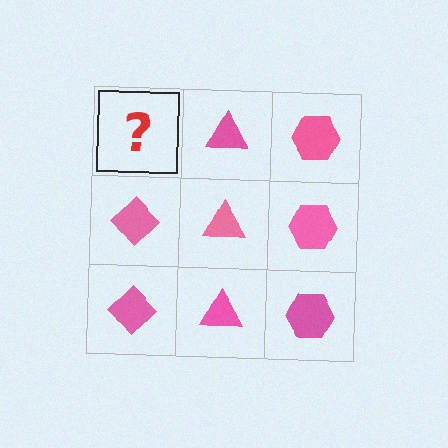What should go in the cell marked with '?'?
The missing cell should contain a pink diamond.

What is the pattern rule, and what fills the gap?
The rule is that each column has a consistent shape. The gap should be filled with a pink diamond.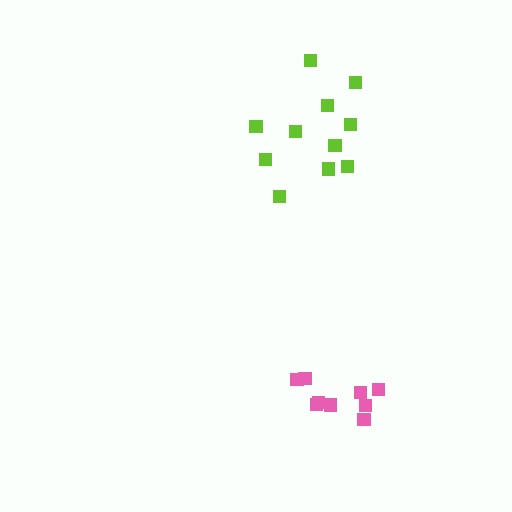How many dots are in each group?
Group 1: 9 dots, Group 2: 11 dots (20 total).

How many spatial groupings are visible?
There are 2 spatial groupings.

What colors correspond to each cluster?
The clusters are colored: pink, lime.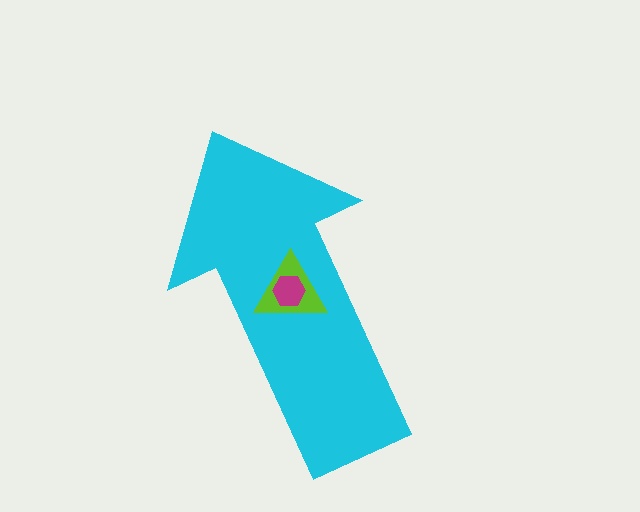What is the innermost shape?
The magenta hexagon.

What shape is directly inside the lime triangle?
The magenta hexagon.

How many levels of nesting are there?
3.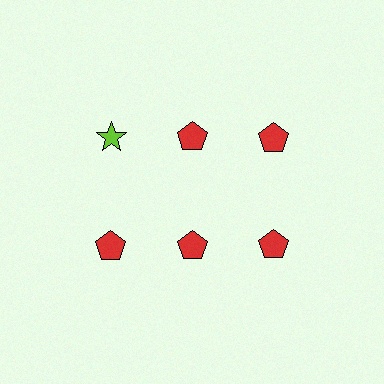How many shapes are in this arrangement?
There are 6 shapes arranged in a grid pattern.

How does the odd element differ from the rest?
It differs in both color (lime instead of red) and shape (star instead of pentagon).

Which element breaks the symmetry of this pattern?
The lime star in the top row, leftmost column breaks the symmetry. All other shapes are red pentagons.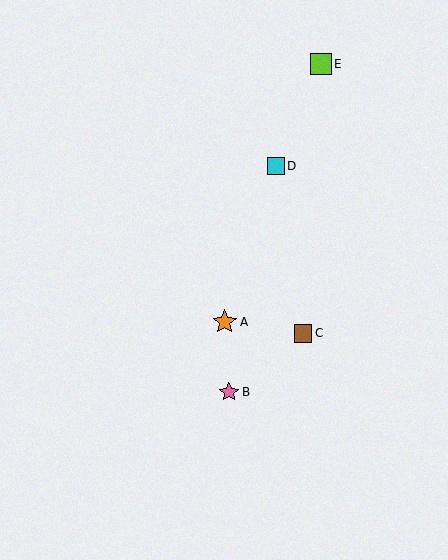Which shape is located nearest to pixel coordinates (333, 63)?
The lime square (labeled E) at (321, 64) is nearest to that location.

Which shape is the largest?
The orange star (labeled A) is the largest.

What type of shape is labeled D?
Shape D is a cyan square.